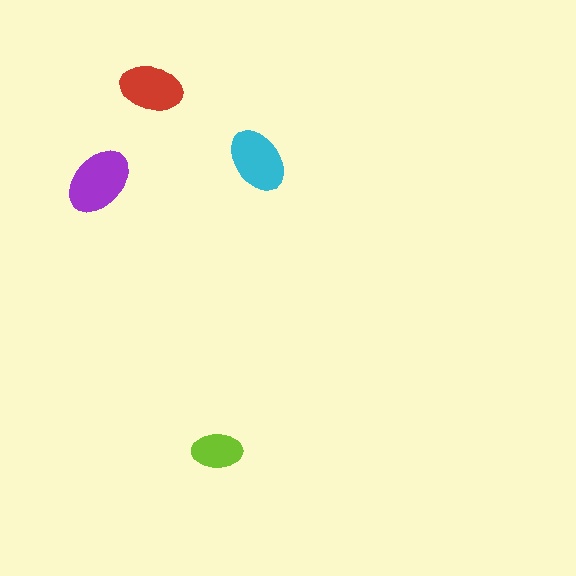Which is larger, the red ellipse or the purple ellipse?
The purple one.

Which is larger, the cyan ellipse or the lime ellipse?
The cyan one.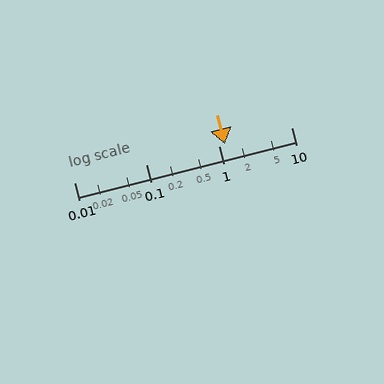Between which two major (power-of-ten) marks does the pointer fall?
The pointer is between 1 and 10.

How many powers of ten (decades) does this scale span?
The scale spans 3 decades, from 0.01 to 10.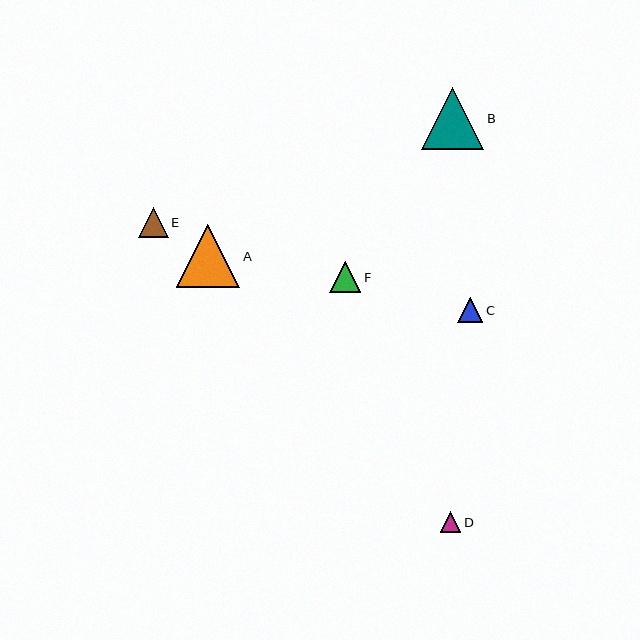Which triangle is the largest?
Triangle A is the largest with a size of approximately 63 pixels.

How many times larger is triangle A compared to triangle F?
Triangle A is approximately 2.0 times the size of triangle F.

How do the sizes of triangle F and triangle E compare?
Triangle F and triangle E are approximately the same size.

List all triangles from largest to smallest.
From largest to smallest: A, B, F, E, C, D.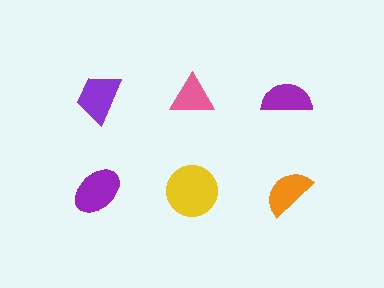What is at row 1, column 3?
A purple semicircle.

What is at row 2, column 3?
An orange semicircle.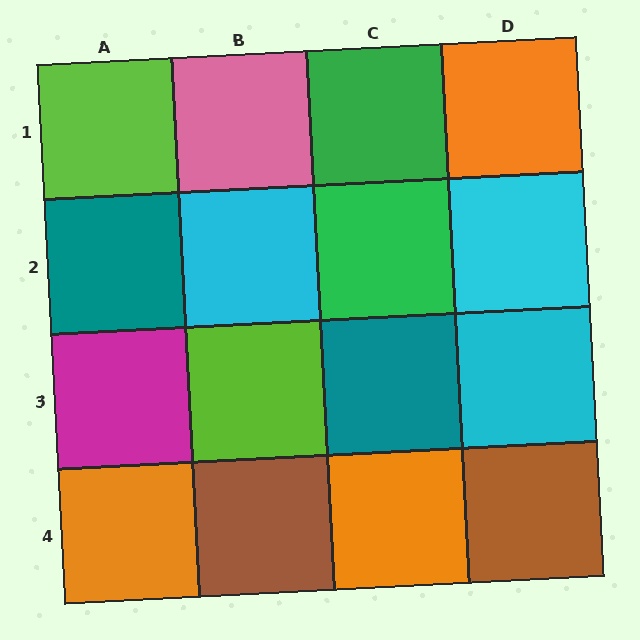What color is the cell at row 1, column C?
Green.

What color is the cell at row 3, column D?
Cyan.